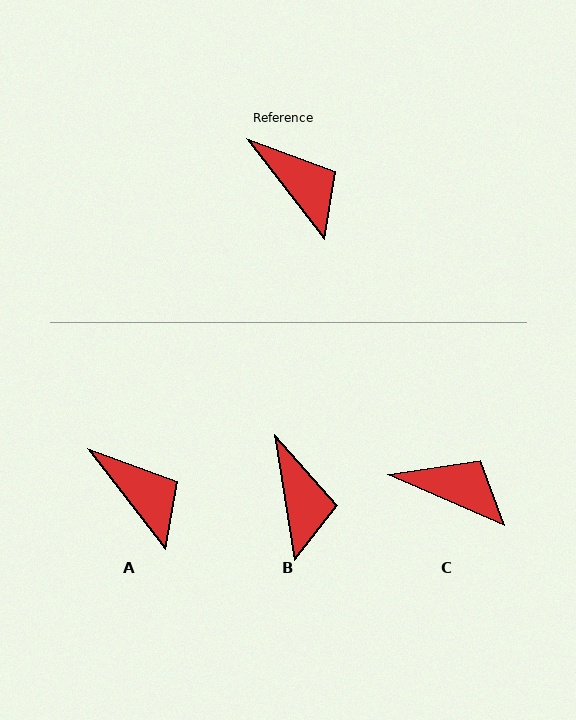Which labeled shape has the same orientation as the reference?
A.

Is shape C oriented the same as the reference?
No, it is off by about 29 degrees.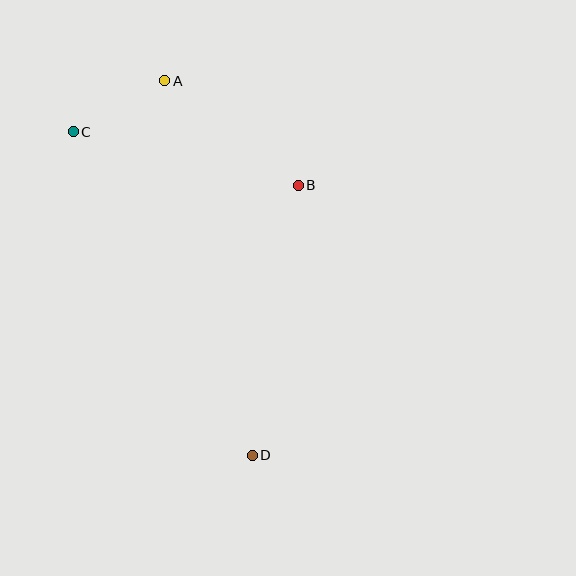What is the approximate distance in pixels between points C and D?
The distance between C and D is approximately 370 pixels.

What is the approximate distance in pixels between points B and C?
The distance between B and C is approximately 231 pixels.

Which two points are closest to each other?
Points A and C are closest to each other.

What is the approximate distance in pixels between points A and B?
The distance between A and B is approximately 170 pixels.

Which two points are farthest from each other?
Points A and D are farthest from each other.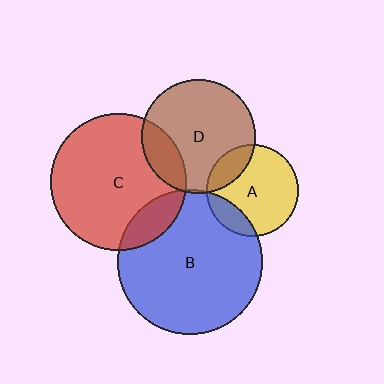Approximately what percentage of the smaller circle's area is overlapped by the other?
Approximately 5%.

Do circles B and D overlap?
Yes.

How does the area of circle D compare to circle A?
Approximately 1.5 times.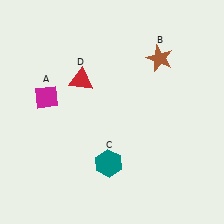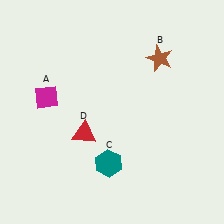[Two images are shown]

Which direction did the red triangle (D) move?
The red triangle (D) moved down.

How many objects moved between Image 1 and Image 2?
1 object moved between the two images.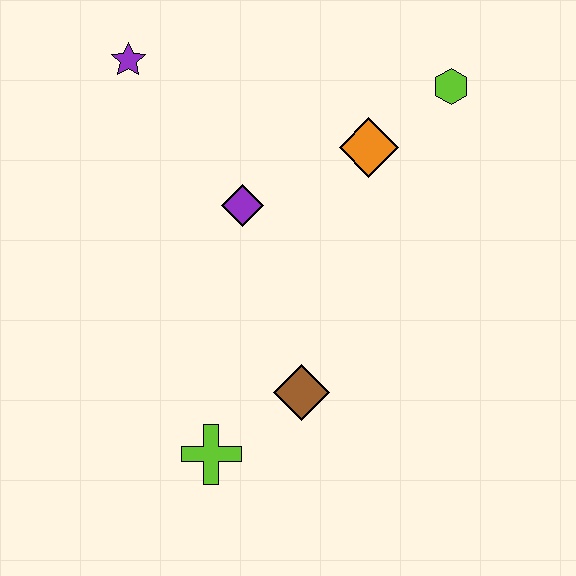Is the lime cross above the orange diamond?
No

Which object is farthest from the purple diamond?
The lime cross is farthest from the purple diamond.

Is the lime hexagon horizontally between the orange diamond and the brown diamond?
No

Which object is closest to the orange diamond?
The lime hexagon is closest to the orange diamond.